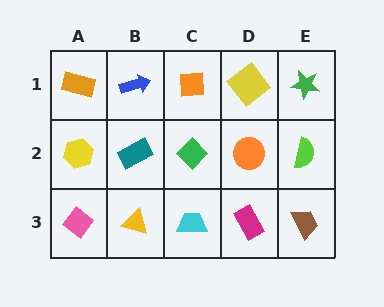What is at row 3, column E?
A brown trapezoid.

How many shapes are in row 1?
5 shapes.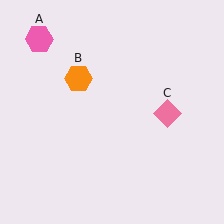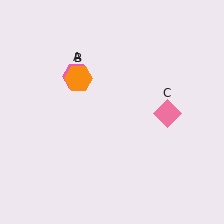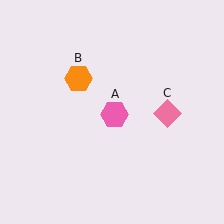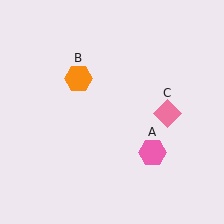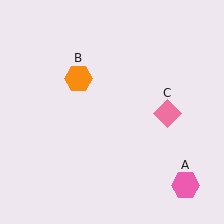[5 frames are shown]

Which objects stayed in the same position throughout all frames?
Orange hexagon (object B) and pink diamond (object C) remained stationary.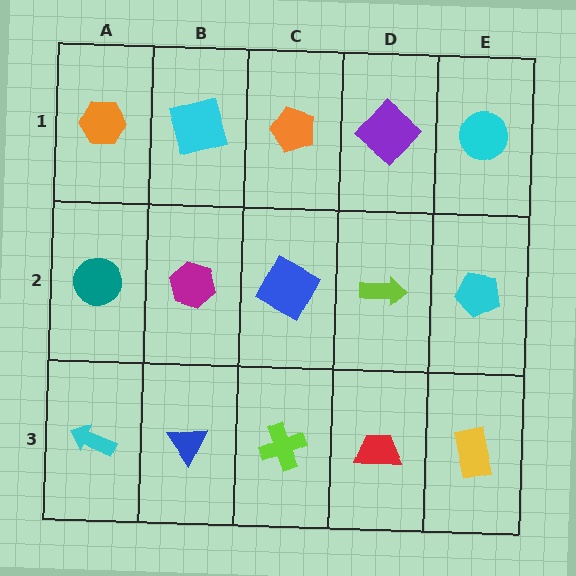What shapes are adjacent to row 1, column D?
A lime arrow (row 2, column D), an orange pentagon (row 1, column C), a cyan circle (row 1, column E).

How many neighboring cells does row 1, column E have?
2.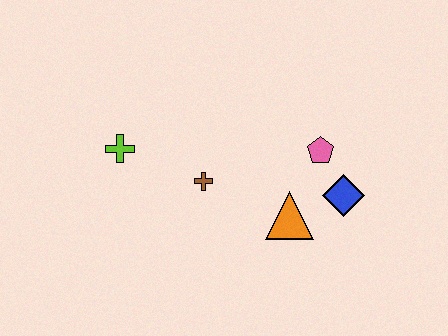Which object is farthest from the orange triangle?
The lime cross is farthest from the orange triangle.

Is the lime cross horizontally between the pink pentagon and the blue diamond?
No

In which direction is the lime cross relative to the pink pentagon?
The lime cross is to the left of the pink pentagon.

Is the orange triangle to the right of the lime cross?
Yes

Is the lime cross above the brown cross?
Yes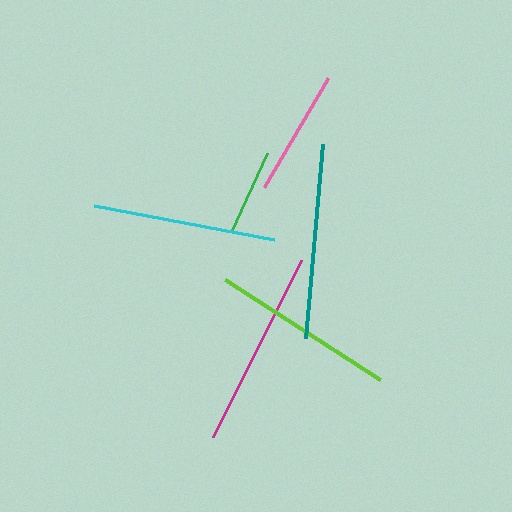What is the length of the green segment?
The green segment is approximately 86 pixels long.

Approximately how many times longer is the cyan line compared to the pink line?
The cyan line is approximately 1.4 times the length of the pink line.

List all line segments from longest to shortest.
From longest to shortest: magenta, teal, lime, cyan, pink, green.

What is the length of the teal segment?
The teal segment is approximately 195 pixels long.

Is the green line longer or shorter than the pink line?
The pink line is longer than the green line.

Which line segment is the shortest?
The green line is the shortest at approximately 86 pixels.